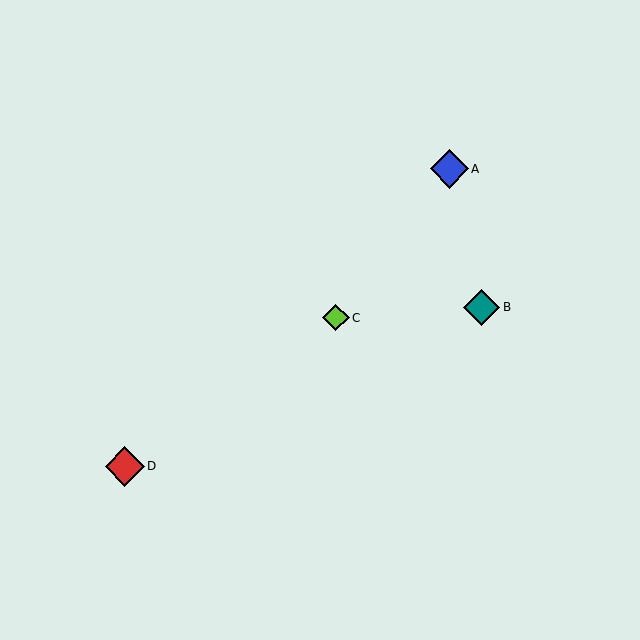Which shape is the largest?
The red diamond (labeled D) is the largest.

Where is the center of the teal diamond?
The center of the teal diamond is at (482, 307).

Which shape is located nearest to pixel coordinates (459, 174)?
The blue diamond (labeled A) at (449, 169) is nearest to that location.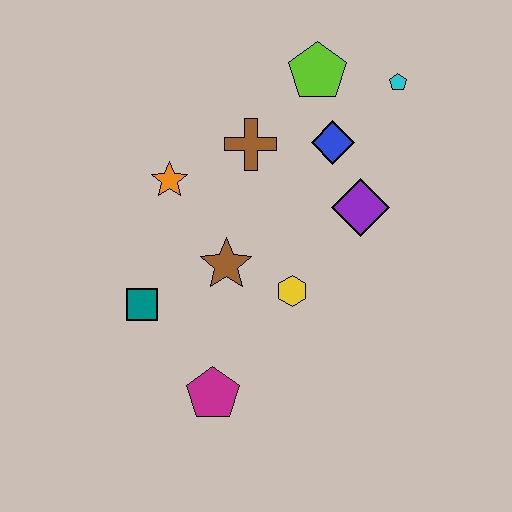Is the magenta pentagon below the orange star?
Yes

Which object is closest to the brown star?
The yellow hexagon is closest to the brown star.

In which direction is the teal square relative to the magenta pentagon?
The teal square is above the magenta pentagon.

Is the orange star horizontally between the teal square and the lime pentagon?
Yes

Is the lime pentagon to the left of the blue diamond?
Yes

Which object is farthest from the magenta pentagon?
The cyan pentagon is farthest from the magenta pentagon.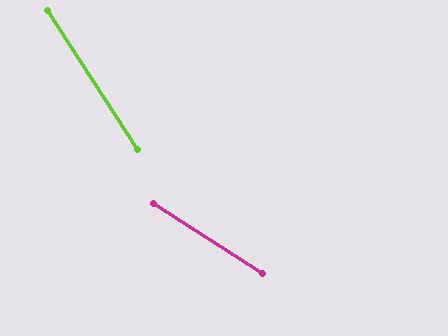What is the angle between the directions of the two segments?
Approximately 25 degrees.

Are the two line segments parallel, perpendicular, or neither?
Neither parallel nor perpendicular — they differ by about 25°.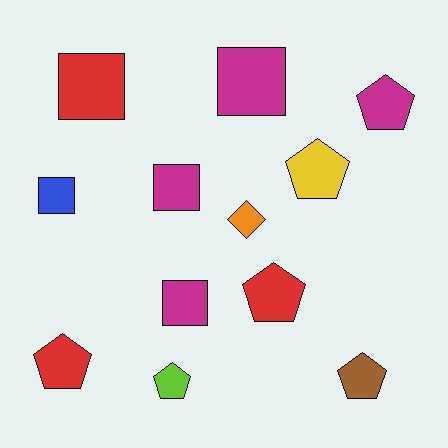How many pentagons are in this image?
There are 6 pentagons.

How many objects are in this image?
There are 12 objects.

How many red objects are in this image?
There are 3 red objects.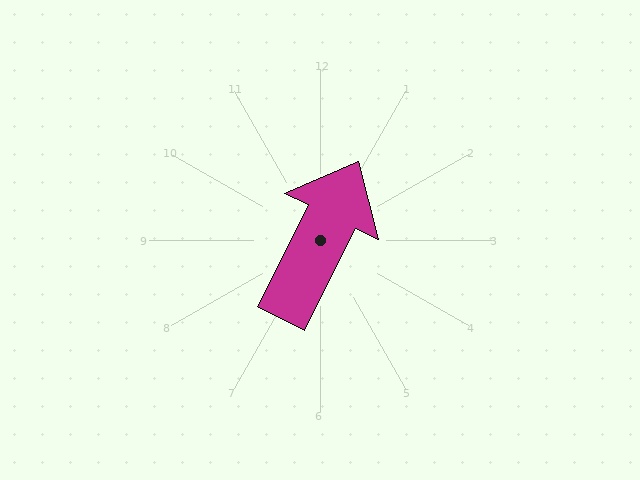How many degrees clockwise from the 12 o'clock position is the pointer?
Approximately 26 degrees.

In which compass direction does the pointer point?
Northeast.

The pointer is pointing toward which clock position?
Roughly 1 o'clock.